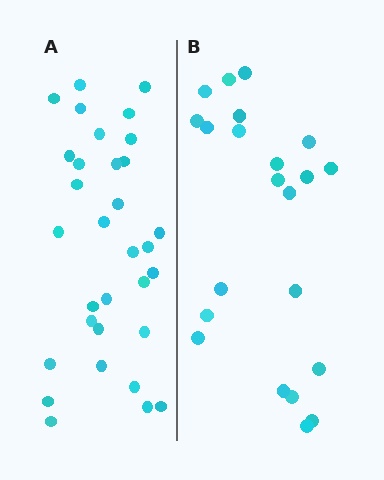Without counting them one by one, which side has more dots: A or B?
Region A (the left region) has more dots.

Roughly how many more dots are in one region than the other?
Region A has roughly 10 or so more dots than region B.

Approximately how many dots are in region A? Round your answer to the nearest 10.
About 30 dots. (The exact count is 32, which rounds to 30.)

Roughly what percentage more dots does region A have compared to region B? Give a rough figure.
About 45% more.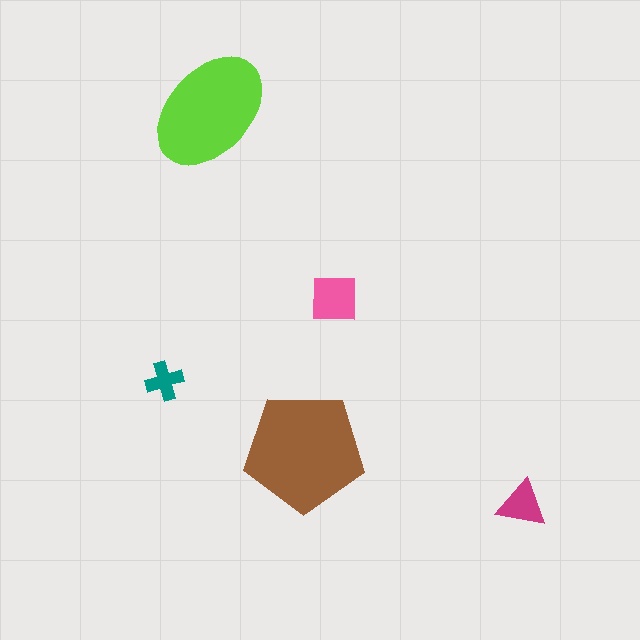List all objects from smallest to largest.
The teal cross, the magenta triangle, the pink square, the lime ellipse, the brown pentagon.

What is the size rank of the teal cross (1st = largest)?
5th.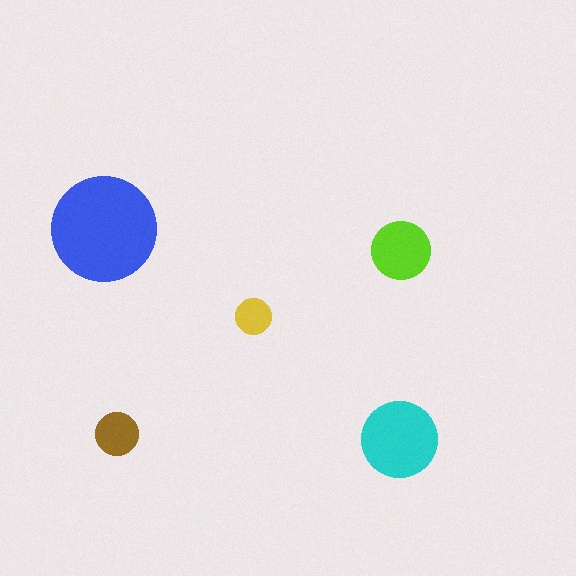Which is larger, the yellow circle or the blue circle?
The blue one.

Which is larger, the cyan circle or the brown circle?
The cyan one.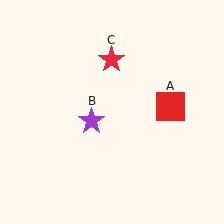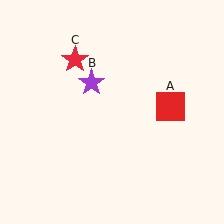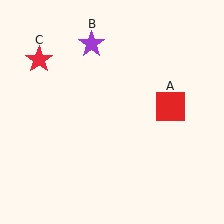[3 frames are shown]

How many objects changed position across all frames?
2 objects changed position: purple star (object B), red star (object C).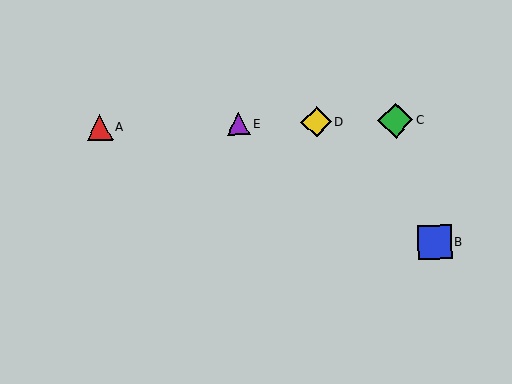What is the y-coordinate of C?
Object C is at y≈120.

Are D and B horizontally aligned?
No, D is at y≈122 and B is at y≈242.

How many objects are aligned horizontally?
4 objects (A, C, D, E) are aligned horizontally.